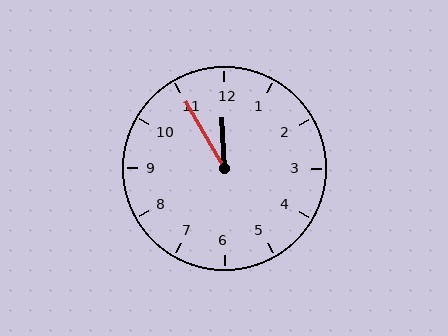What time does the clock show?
11:55.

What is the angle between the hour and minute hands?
Approximately 28 degrees.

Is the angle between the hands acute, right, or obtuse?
It is acute.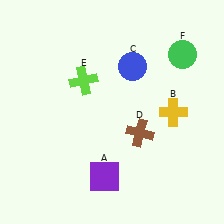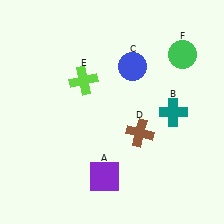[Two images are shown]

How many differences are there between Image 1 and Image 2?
There is 1 difference between the two images.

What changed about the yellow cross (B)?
In Image 1, B is yellow. In Image 2, it changed to teal.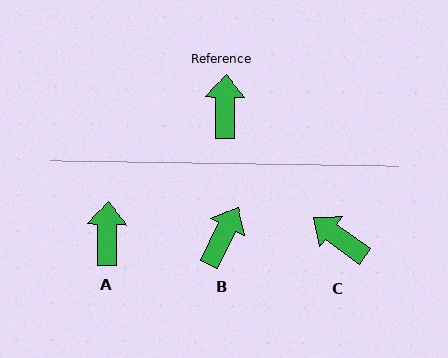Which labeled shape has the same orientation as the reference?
A.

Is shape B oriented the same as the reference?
No, it is off by about 26 degrees.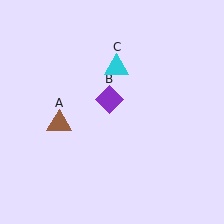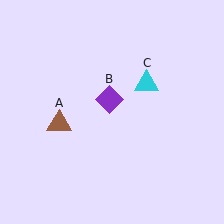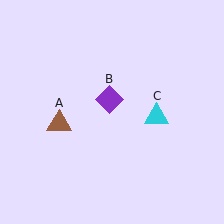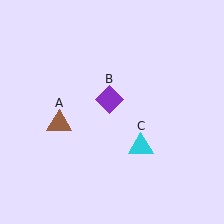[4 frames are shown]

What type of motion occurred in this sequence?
The cyan triangle (object C) rotated clockwise around the center of the scene.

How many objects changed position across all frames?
1 object changed position: cyan triangle (object C).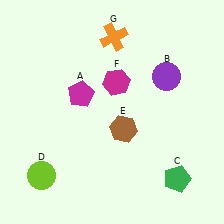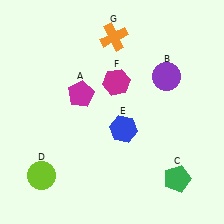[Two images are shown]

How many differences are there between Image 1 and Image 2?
There is 1 difference between the two images.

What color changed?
The hexagon (E) changed from brown in Image 1 to blue in Image 2.